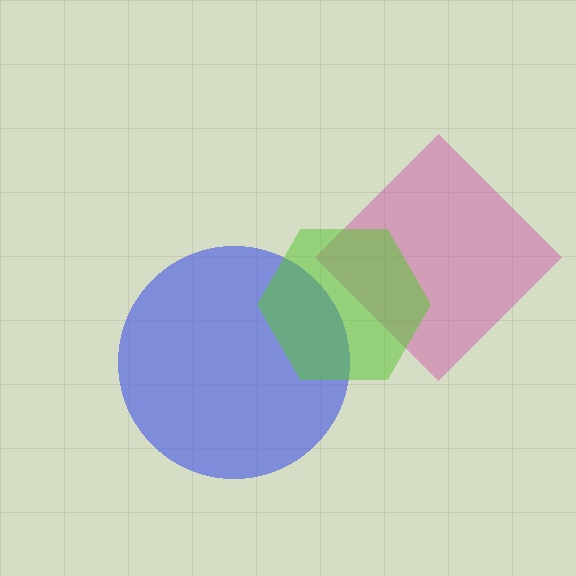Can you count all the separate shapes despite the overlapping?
Yes, there are 3 separate shapes.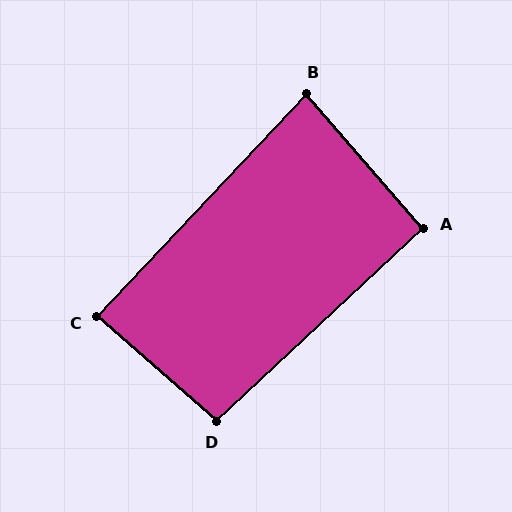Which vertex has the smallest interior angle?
B, at approximately 84 degrees.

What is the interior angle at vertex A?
Approximately 92 degrees (approximately right).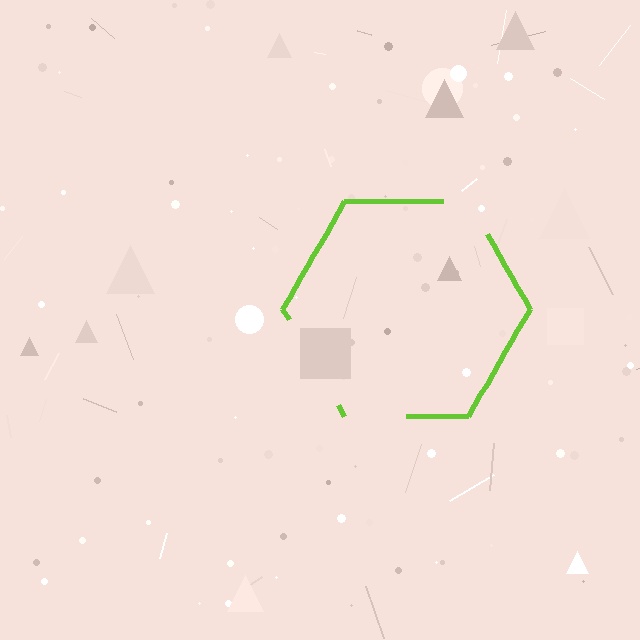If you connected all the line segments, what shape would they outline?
They would outline a hexagon.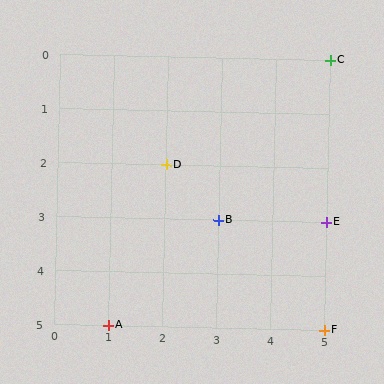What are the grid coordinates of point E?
Point E is at grid coordinates (5, 3).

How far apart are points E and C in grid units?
Points E and C are 3 rows apart.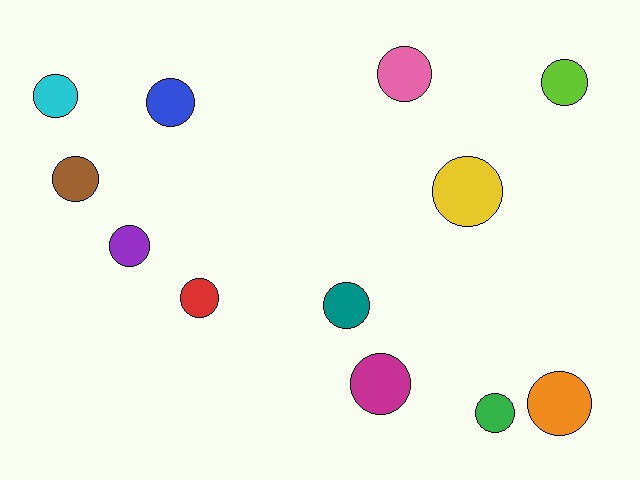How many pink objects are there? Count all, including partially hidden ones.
There is 1 pink object.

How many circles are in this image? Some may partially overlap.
There are 12 circles.